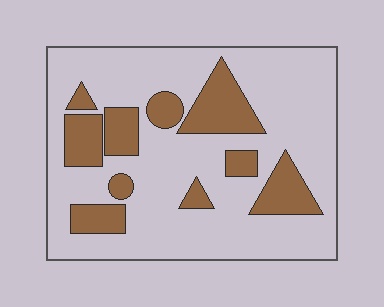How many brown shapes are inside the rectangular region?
10.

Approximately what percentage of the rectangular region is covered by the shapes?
Approximately 25%.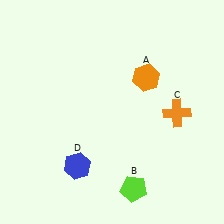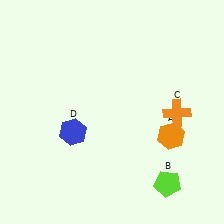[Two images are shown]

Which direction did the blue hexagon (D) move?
The blue hexagon (D) moved up.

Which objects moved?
The objects that moved are: the orange hexagon (A), the lime pentagon (B), the blue hexagon (D).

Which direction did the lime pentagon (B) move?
The lime pentagon (B) moved right.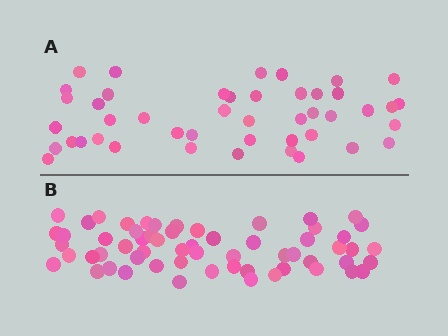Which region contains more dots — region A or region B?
Region B (the bottom region) has more dots.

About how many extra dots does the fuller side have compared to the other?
Region B has approximately 15 more dots than region A.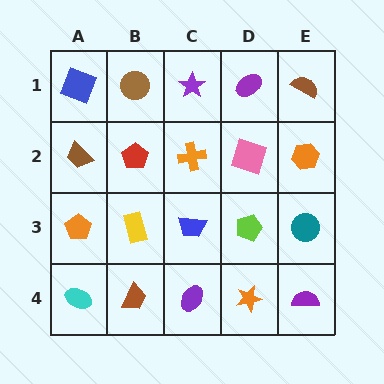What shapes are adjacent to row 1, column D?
A pink square (row 2, column D), a purple star (row 1, column C), a brown semicircle (row 1, column E).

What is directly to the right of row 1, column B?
A purple star.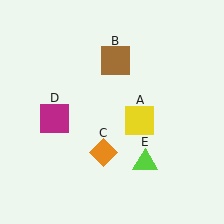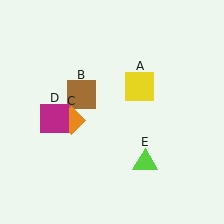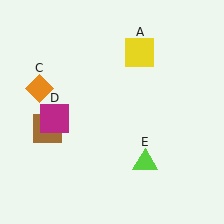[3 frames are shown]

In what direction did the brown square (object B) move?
The brown square (object B) moved down and to the left.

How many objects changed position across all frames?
3 objects changed position: yellow square (object A), brown square (object B), orange diamond (object C).